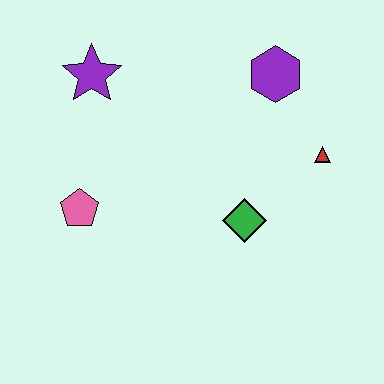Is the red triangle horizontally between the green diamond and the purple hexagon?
No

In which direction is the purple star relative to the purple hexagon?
The purple star is to the left of the purple hexagon.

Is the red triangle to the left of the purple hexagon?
No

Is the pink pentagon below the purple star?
Yes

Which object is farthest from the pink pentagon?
The red triangle is farthest from the pink pentagon.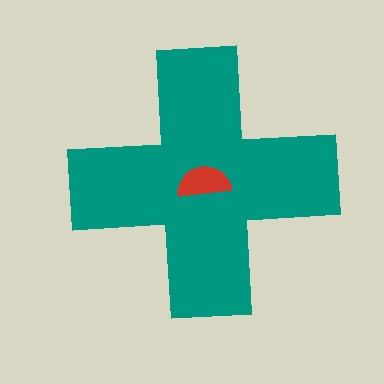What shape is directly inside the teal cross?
The red semicircle.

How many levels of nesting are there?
2.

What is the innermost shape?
The red semicircle.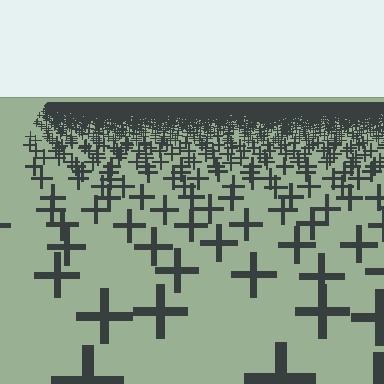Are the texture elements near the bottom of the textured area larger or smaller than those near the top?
Larger. Near the bottom, elements are closer to the viewer and appear at a bigger on-screen size.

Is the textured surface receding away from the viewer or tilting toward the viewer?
The surface is receding away from the viewer. Texture elements get smaller and denser toward the top.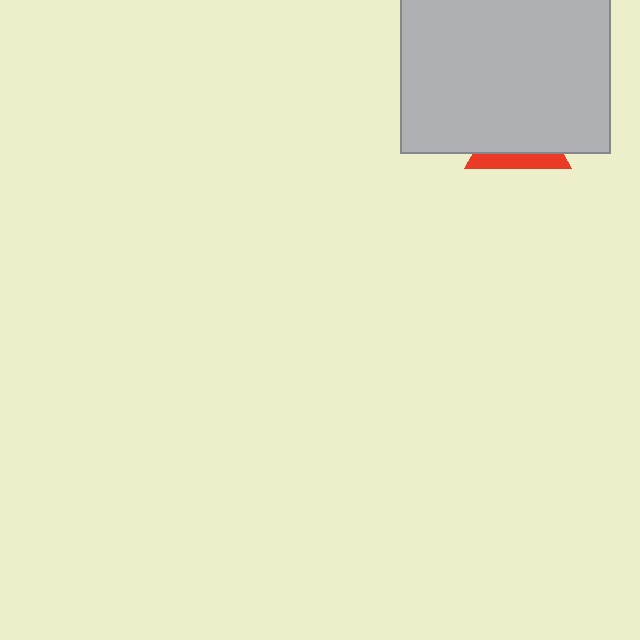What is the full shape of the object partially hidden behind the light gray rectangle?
The partially hidden object is a red triangle.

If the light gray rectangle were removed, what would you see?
You would see the complete red triangle.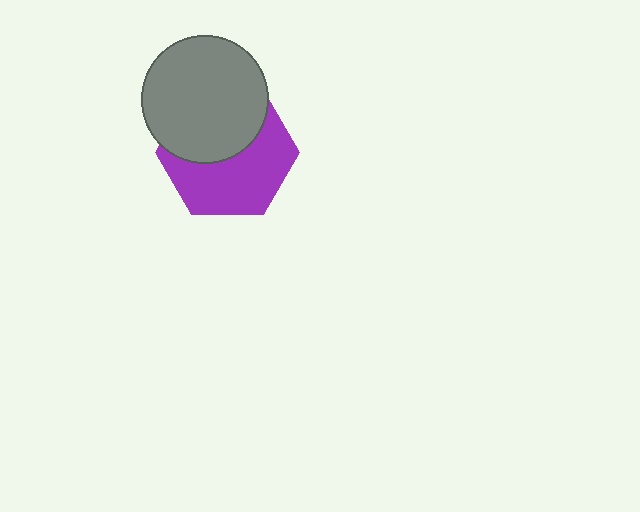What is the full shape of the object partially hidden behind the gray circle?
The partially hidden object is a purple hexagon.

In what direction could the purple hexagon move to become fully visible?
The purple hexagon could move down. That would shift it out from behind the gray circle entirely.